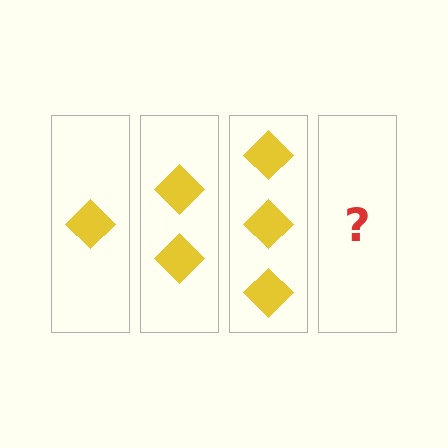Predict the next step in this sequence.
The next step is 4 diamonds.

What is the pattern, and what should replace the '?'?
The pattern is that each step adds one more diamond. The '?' should be 4 diamonds.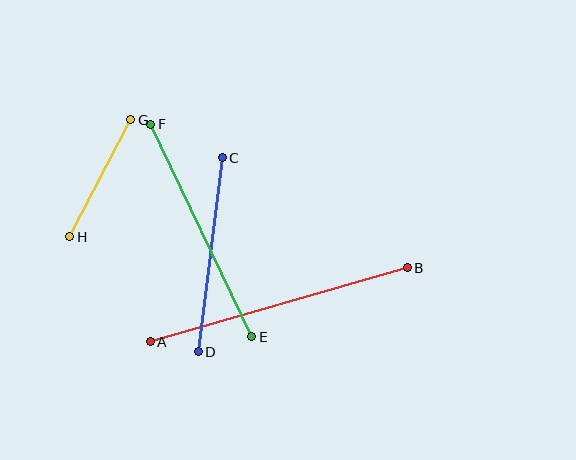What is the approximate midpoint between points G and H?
The midpoint is at approximately (100, 178) pixels.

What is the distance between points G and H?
The distance is approximately 132 pixels.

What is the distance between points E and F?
The distance is approximately 235 pixels.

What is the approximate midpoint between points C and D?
The midpoint is at approximately (210, 255) pixels.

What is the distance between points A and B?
The distance is approximately 267 pixels.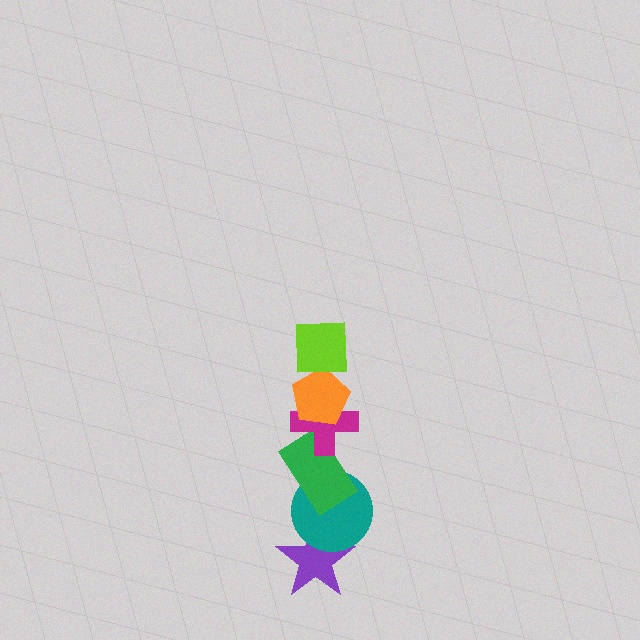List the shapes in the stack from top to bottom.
From top to bottom: the lime square, the orange pentagon, the magenta cross, the green rectangle, the teal circle, the purple star.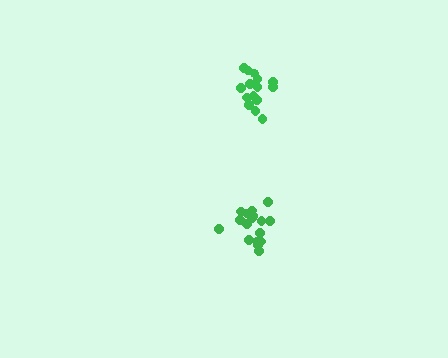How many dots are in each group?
Group 1: 17 dots, Group 2: 15 dots (32 total).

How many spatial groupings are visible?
There are 2 spatial groupings.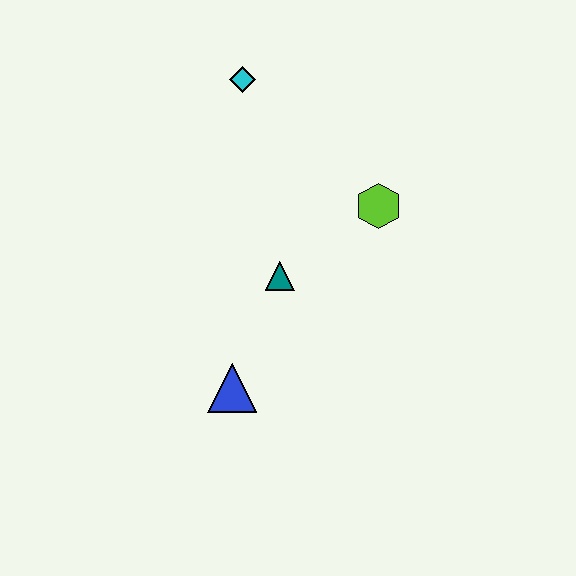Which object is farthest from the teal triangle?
The cyan diamond is farthest from the teal triangle.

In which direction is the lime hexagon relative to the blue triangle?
The lime hexagon is above the blue triangle.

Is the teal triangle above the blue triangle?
Yes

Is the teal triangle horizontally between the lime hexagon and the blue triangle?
Yes